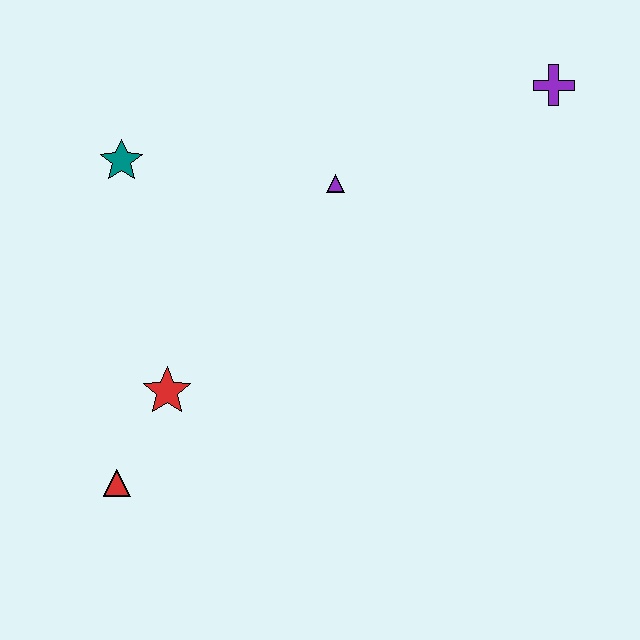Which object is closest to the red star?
The red triangle is closest to the red star.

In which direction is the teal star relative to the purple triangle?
The teal star is to the left of the purple triangle.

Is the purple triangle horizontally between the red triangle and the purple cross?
Yes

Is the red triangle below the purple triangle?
Yes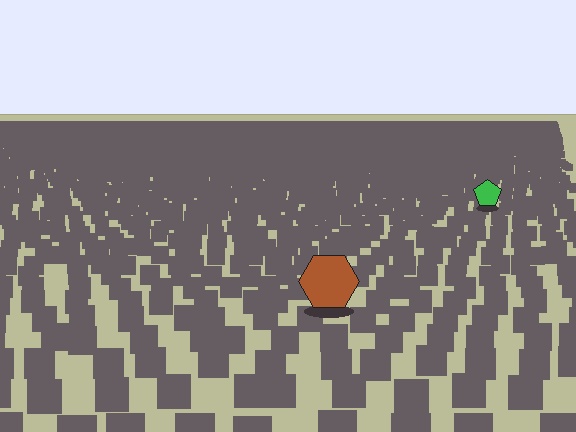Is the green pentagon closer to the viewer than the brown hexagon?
No. The brown hexagon is closer — you can tell from the texture gradient: the ground texture is coarser near it.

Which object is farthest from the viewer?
The green pentagon is farthest from the viewer. It appears smaller and the ground texture around it is denser.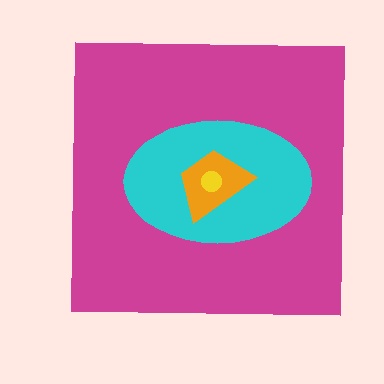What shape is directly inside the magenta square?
The cyan ellipse.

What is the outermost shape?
The magenta square.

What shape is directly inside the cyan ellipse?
The orange trapezoid.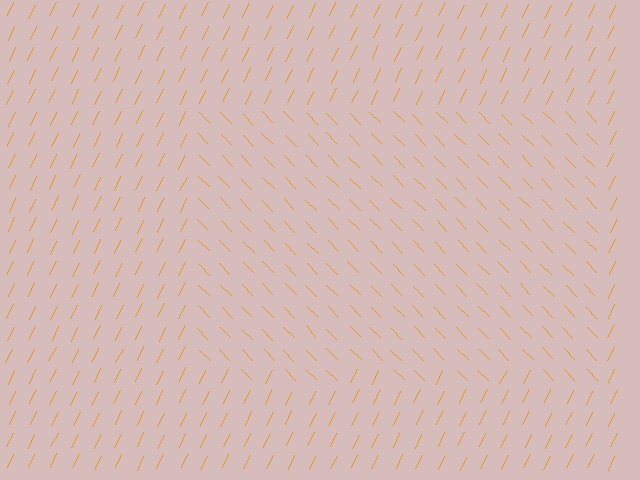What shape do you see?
I see a rectangle.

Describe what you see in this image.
The image is filled with small orange line segments. A rectangle region in the image has lines oriented differently from the surrounding lines, creating a visible texture boundary.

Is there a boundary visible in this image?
Yes, there is a texture boundary formed by a change in line orientation.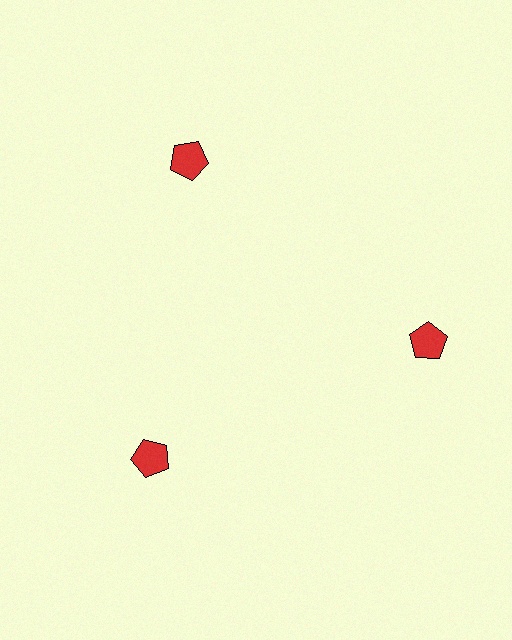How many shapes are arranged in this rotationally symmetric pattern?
There are 3 shapes, arranged in 3 groups of 1.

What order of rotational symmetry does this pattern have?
This pattern has 3-fold rotational symmetry.